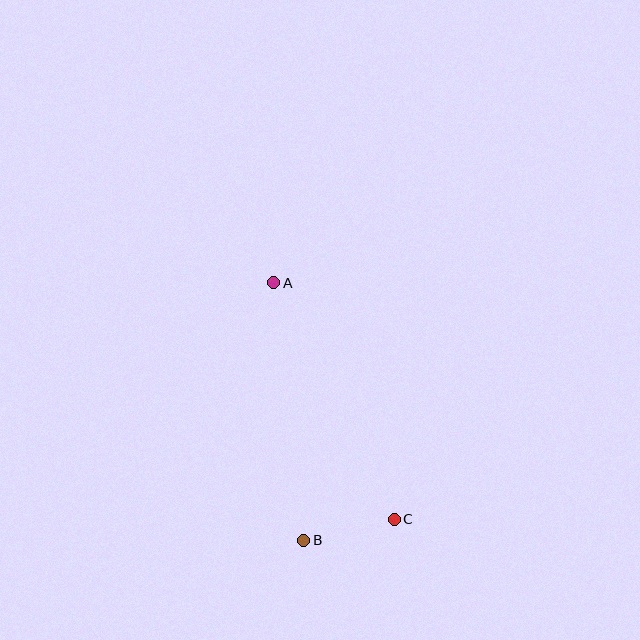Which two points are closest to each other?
Points B and C are closest to each other.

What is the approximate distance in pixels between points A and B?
The distance between A and B is approximately 259 pixels.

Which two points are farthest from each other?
Points A and C are farthest from each other.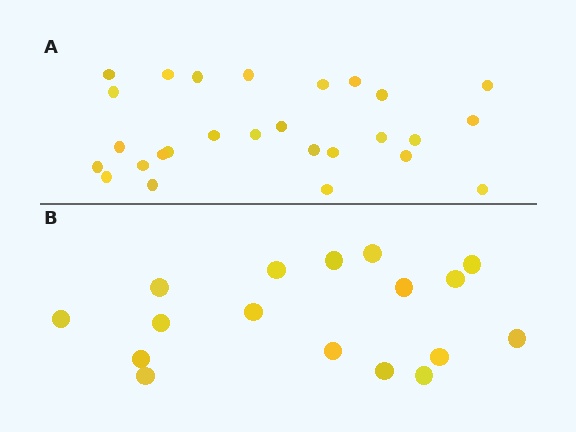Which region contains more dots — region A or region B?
Region A (the top region) has more dots.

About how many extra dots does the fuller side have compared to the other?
Region A has roughly 10 or so more dots than region B.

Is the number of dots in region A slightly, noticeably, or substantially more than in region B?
Region A has substantially more. The ratio is roughly 1.6 to 1.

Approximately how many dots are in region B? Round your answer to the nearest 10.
About 20 dots. (The exact count is 17, which rounds to 20.)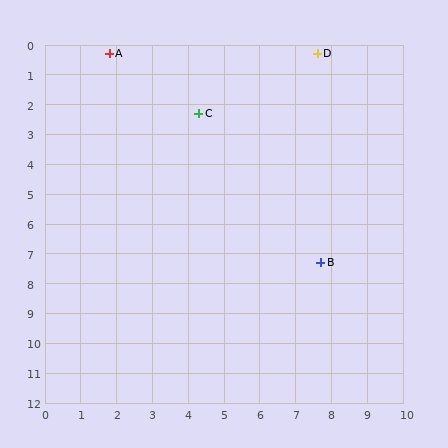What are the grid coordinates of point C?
Point C is at approximately (4.3, 2.3).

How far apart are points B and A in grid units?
Points B and A are about 9.2 grid units apart.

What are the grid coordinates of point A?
Point A is at approximately (1.8, 0.3).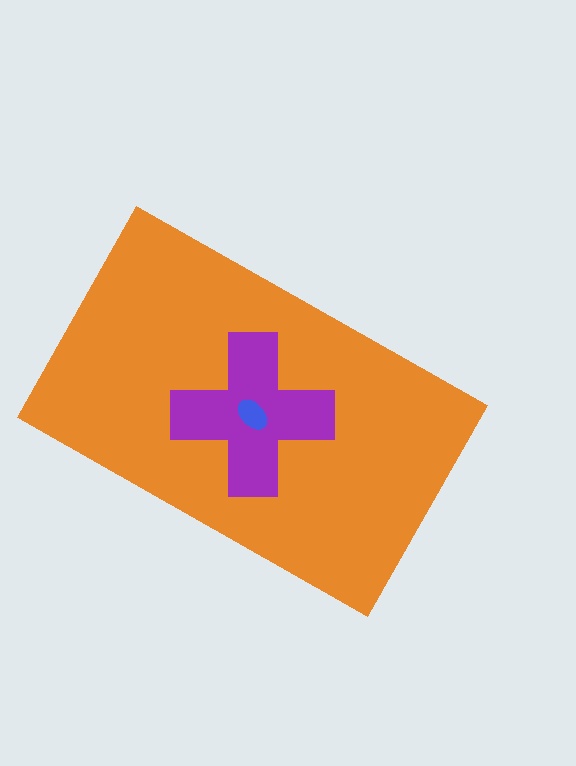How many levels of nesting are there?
3.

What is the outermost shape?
The orange rectangle.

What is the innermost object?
The blue ellipse.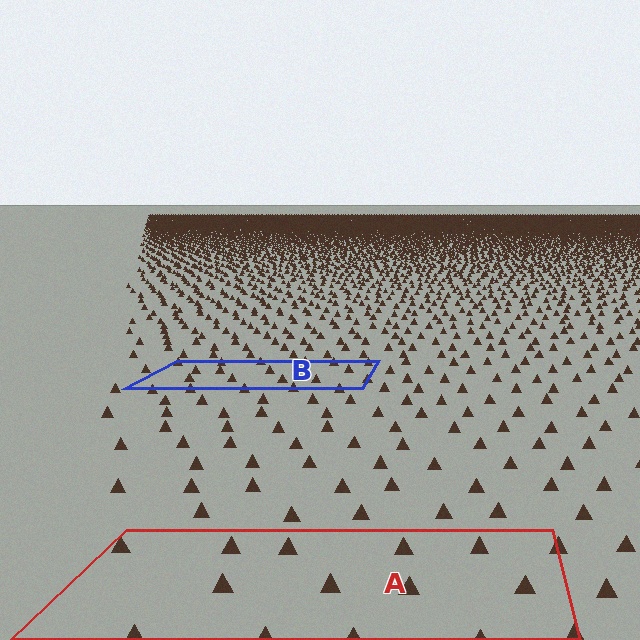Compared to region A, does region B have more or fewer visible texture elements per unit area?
Region B has more texture elements per unit area — they are packed more densely because it is farther away.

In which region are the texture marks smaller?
The texture marks are smaller in region B, because it is farther away.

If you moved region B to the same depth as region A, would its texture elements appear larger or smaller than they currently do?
They would appear larger. At a closer depth, the same texture elements are projected at a bigger on-screen size.